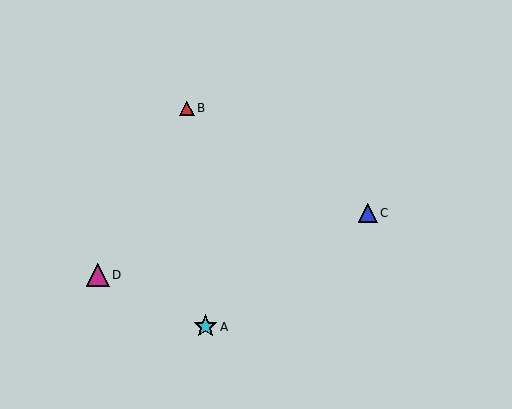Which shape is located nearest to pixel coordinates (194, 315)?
The cyan star (labeled A) at (206, 327) is nearest to that location.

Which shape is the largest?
The cyan star (labeled A) is the largest.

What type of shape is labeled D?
Shape D is a magenta triangle.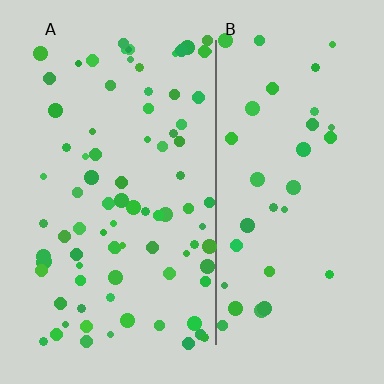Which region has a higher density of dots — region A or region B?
A (the left).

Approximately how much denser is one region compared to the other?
Approximately 2.5× — region A over region B.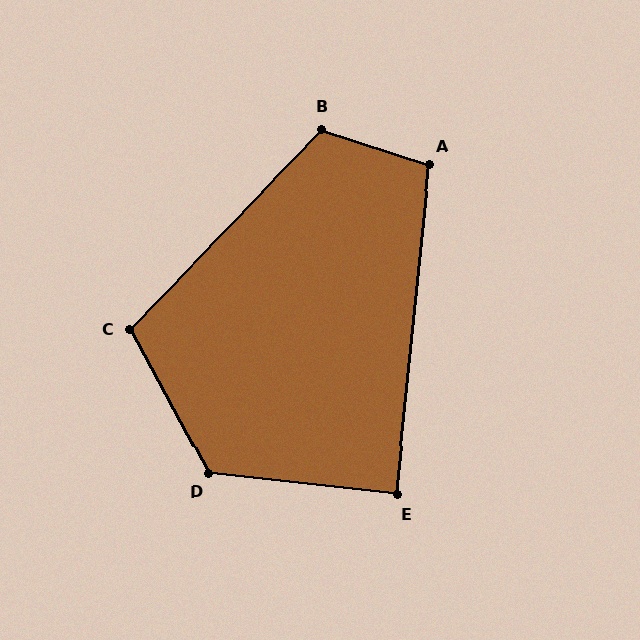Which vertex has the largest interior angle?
D, at approximately 124 degrees.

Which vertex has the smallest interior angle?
E, at approximately 90 degrees.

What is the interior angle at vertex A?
Approximately 102 degrees (obtuse).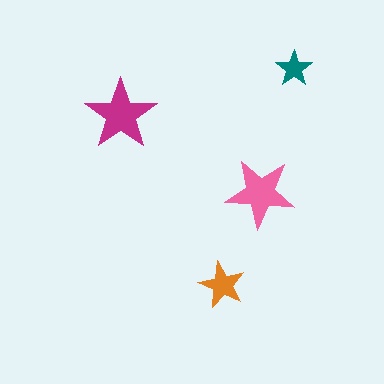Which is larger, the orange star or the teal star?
The orange one.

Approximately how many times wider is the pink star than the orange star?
About 1.5 times wider.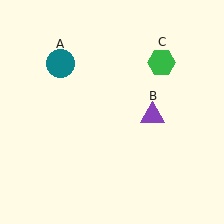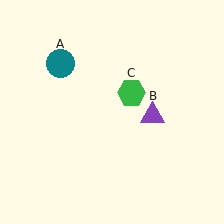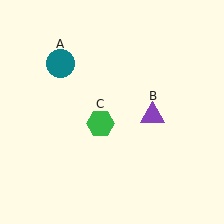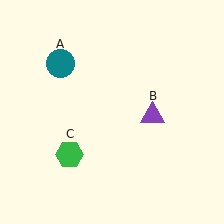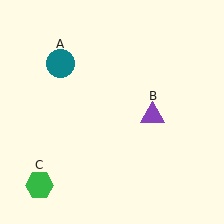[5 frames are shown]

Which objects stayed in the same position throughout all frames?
Teal circle (object A) and purple triangle (object B) remained stationary.